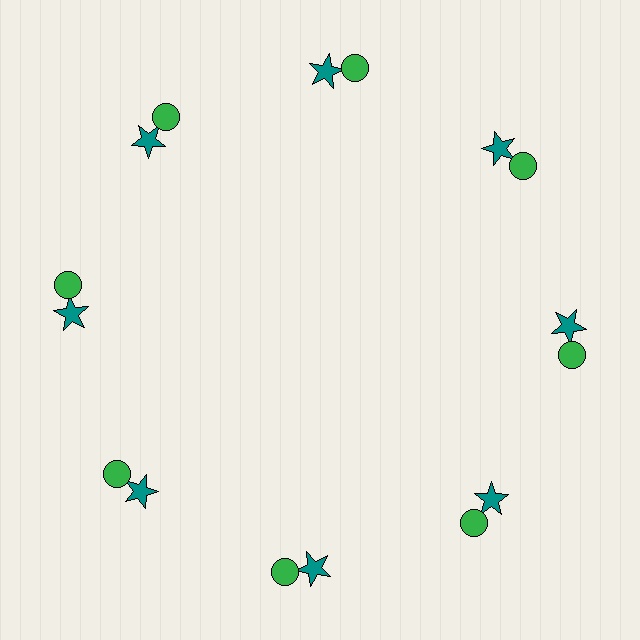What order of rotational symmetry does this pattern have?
This pattern has 8-fold rotational symmetry.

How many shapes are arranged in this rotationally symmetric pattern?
There are 16 shapes, arranged in 8 groups of 2.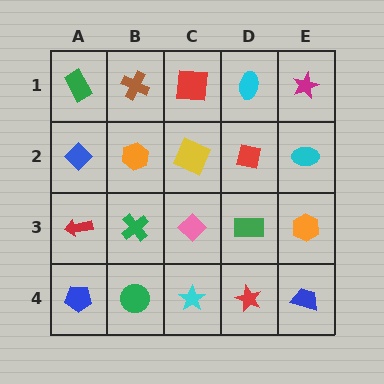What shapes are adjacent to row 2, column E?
A magenta star (row 1, column E), an orange hexagon (row 3, column E), a red square (row 2, column D).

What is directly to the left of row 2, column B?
A blue diamond.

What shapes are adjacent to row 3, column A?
A blue diamond (row 2, column A), a blue pentagon (row 4, column A), a green cross (row 3, column B).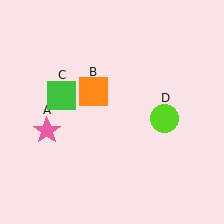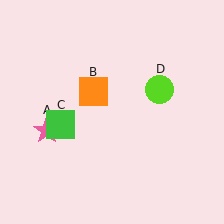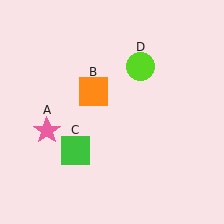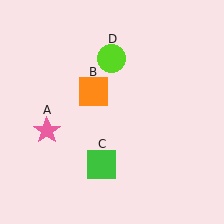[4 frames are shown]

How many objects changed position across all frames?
2 objects changed position: green square (object C), lime circle (object D).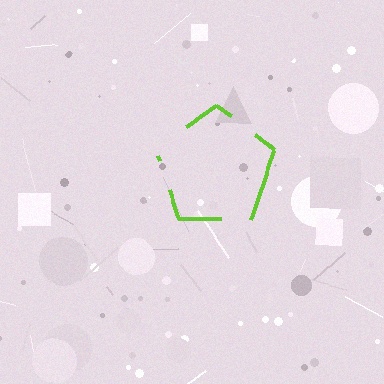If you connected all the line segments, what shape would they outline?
They would outline a pentagon.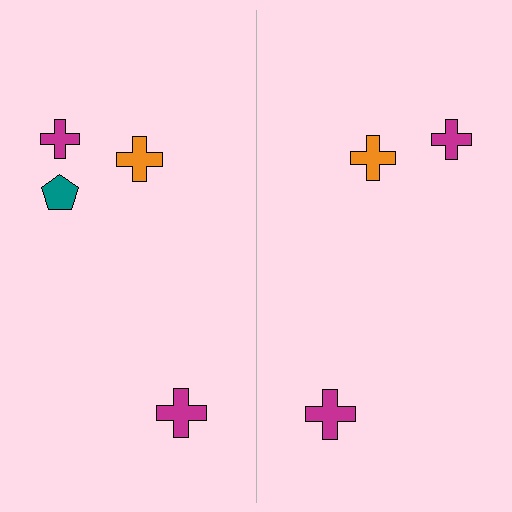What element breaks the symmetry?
A teal pentagon is missing from the right side.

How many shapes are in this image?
There are 7 shapes in this image.